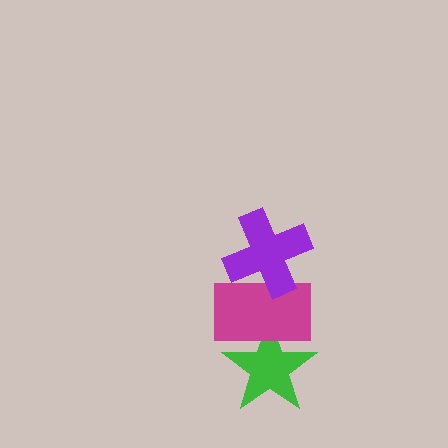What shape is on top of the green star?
The magenta rectangle is on top of the green star.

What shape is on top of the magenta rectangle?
The purple cross is on top of the magenta rectangle.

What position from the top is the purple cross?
The purple cross is 1st from the top.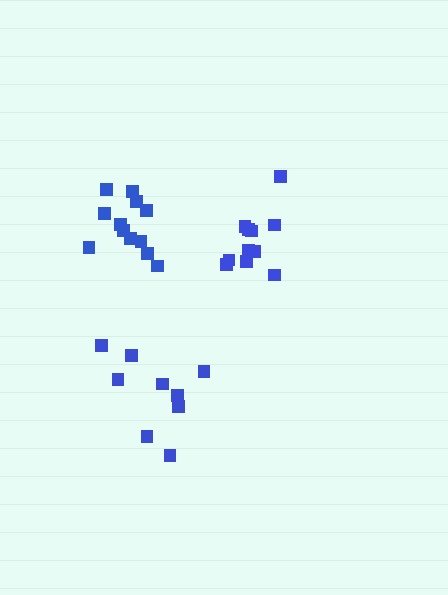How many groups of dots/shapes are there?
There are 3 groups.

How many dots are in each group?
Group 1: 9 dots, Group 2: 12 dots, Group 3: 11 dots (32 total).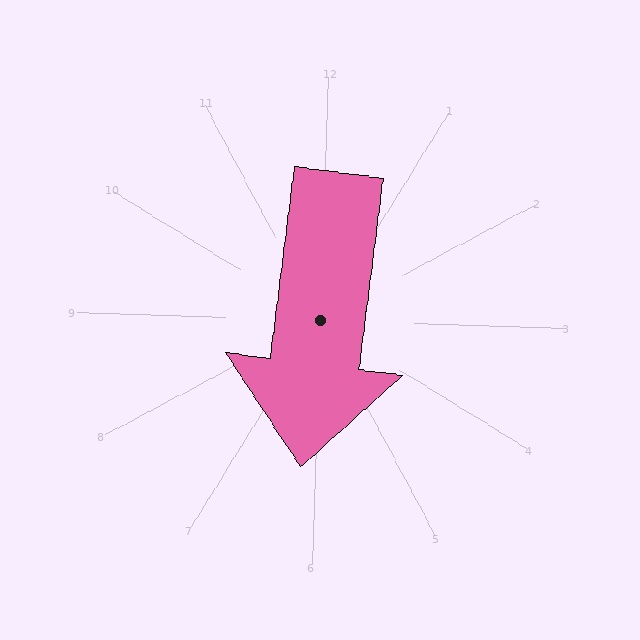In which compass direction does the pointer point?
South.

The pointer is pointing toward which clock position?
Roughly 6 o'clock.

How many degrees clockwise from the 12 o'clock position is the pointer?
Approximately 186 degrees.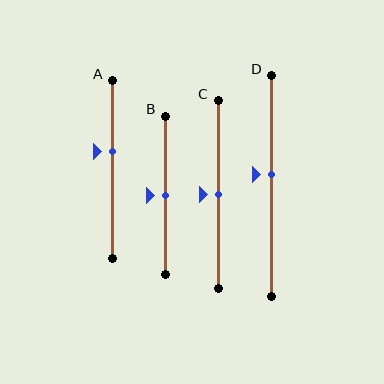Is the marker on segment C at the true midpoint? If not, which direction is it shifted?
Yes, the marker on segment C is at the true midpoint.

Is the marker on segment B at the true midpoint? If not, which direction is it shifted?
Yes, the marker on segment B is at the true midpoint.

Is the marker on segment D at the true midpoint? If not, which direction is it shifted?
No, the marker on segment D is shifted upward by about 5% of the segment length.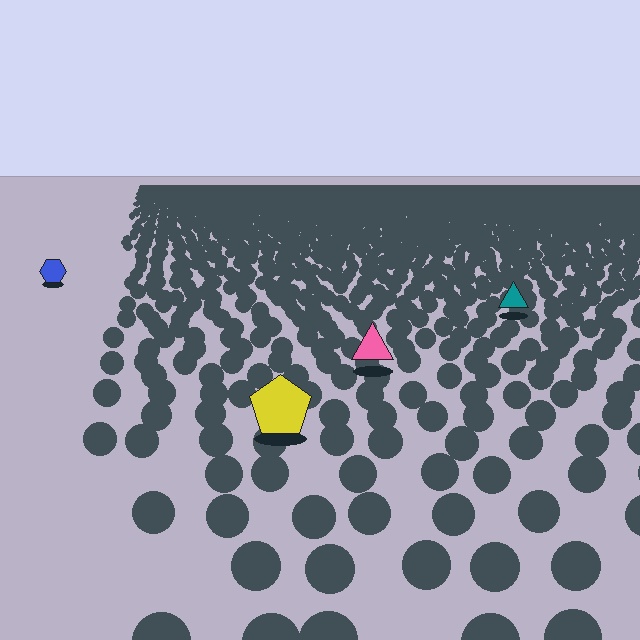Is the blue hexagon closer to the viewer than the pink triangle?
No. The pink triangle is closer — you can tell from the texture gradient: the ground texture is coarser near it.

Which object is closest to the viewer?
The yellow pentagon is closest. The texture marks near it are larger and more spread out.